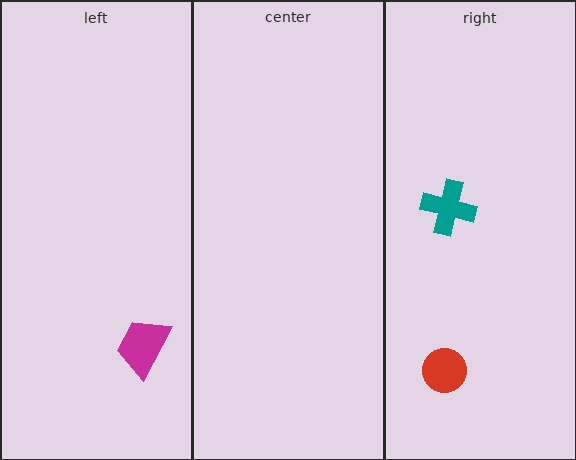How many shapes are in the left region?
1.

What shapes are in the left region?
The magenta trapezoid.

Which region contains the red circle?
The right region.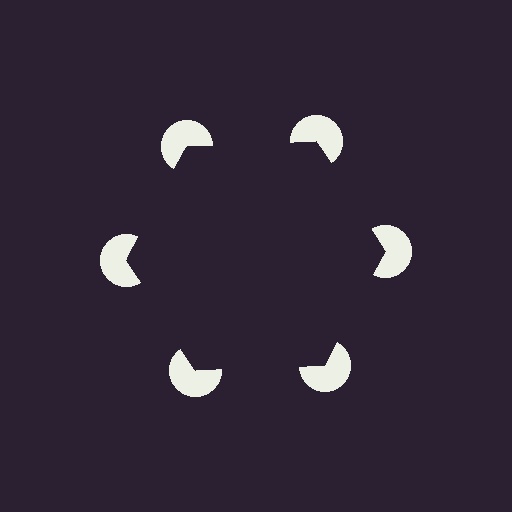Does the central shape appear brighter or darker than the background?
It typically appears slightly darker than the background, even though no actual brightness change is drawn.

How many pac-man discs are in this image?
There are 6 — one at each vertex of the illusory hexagon.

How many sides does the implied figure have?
6 sides.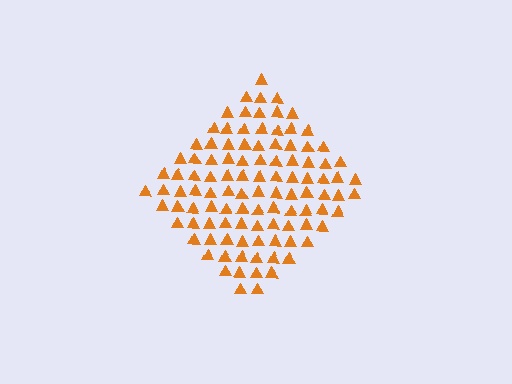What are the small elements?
The small elements are triangles.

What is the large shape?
The large shape is a diamond.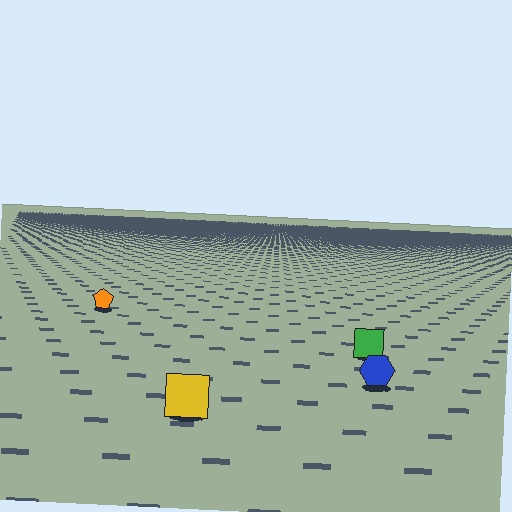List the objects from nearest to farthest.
From nearest to farthest: the yellow square, the blue hexagon, the green square, the orange pentagon.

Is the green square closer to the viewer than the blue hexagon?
No. The blue hexagon is closer — you can tell from the texture gradient: the ground texture is coarser near it.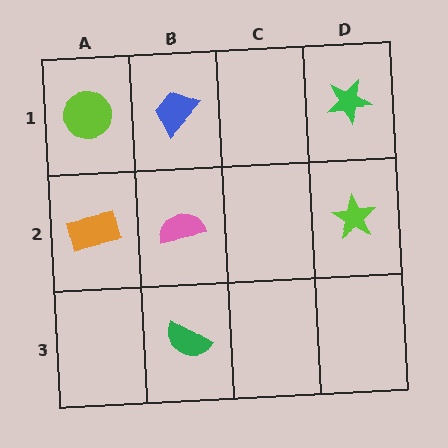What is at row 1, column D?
A green star.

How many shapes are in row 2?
3 shapes.